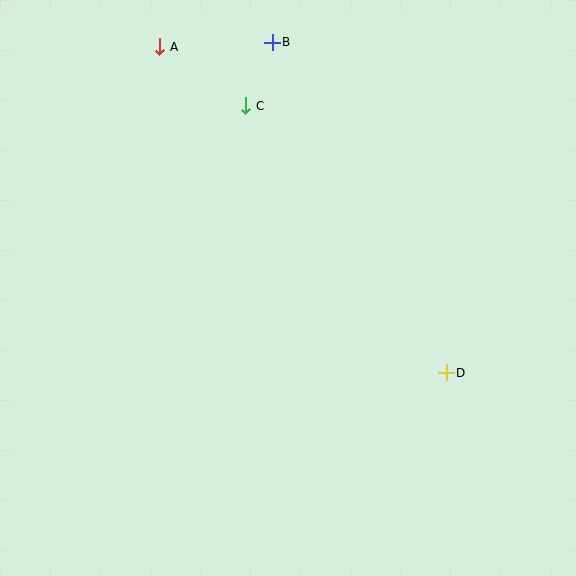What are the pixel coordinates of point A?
Point A is at (160, 47).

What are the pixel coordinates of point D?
Point D is at (446, 373).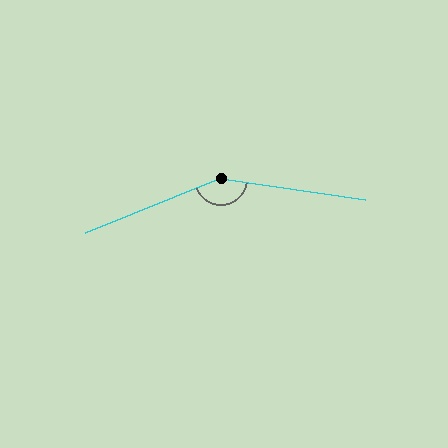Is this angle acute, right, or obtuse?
It is obtuse.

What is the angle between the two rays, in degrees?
Approximately 150 degrees.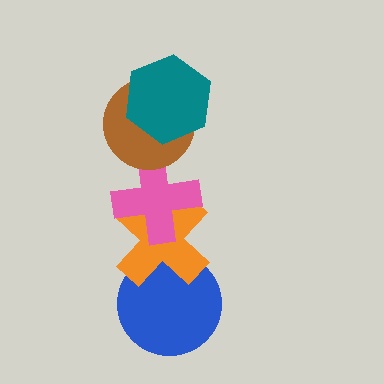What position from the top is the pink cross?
The pink cross is 3rd from the top.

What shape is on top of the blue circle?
The orange cross is on top of the blue circle.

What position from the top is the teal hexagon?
The teal hexagon is 1st from the top.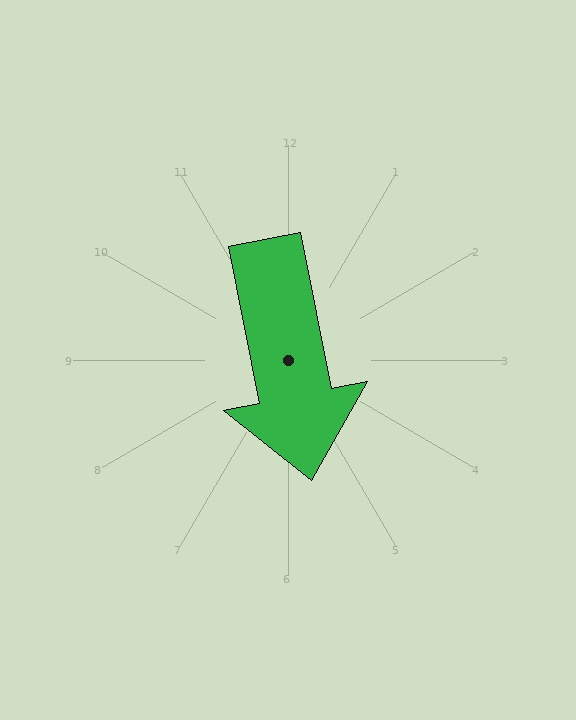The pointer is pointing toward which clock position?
Roughly 6 o'clock.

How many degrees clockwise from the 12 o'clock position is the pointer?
Approximately 169 degrees.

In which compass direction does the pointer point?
South.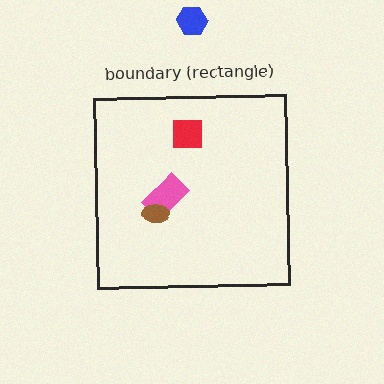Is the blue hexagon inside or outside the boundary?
Outside.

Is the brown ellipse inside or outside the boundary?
Inside.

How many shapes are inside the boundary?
3 inside, 1 outside.